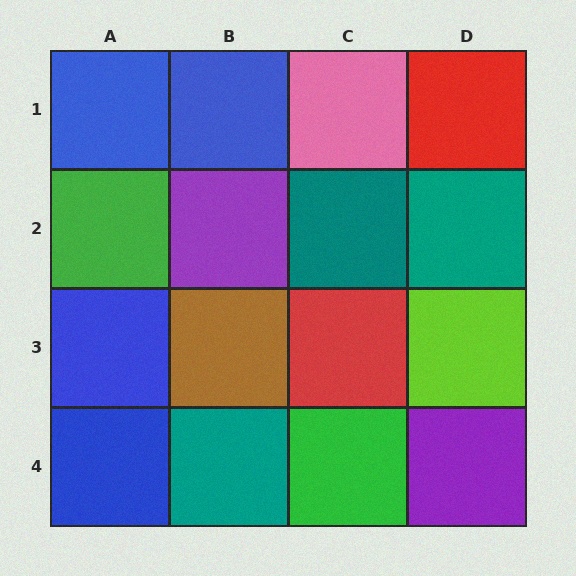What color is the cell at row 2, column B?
Purple.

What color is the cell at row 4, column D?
Purple.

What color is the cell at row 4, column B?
Teal.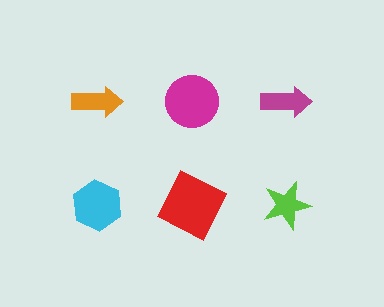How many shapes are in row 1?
3 shapes.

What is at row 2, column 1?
A cyan hexagon.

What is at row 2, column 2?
A red square.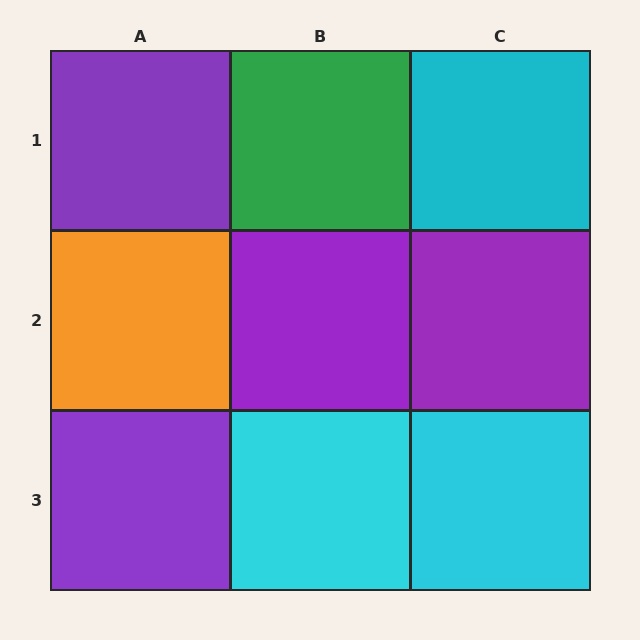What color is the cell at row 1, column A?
Purple.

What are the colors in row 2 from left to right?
Orange, purple, purple.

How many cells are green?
1 cell is green.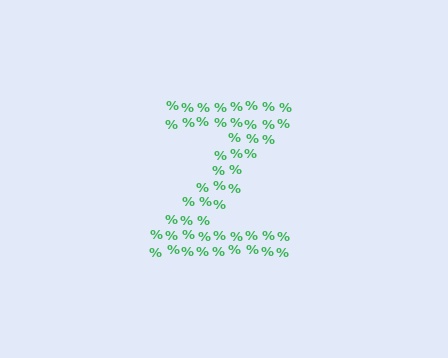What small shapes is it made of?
It is made of small percent signs.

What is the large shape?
The large shape is the letter Z.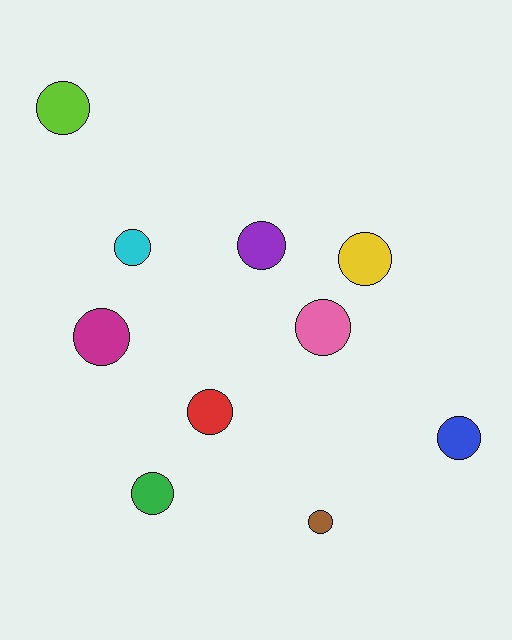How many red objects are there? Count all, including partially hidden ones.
There is 1 red object.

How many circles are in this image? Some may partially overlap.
There are 10 circles.